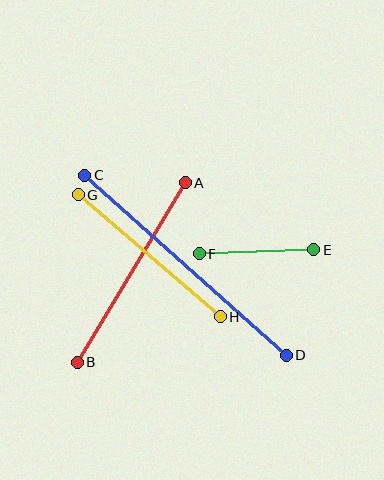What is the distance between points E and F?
The distance is approximately 115 pixels.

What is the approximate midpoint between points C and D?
The midpoint is at approximately (185, 265) pixels.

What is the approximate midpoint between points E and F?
The midpoint is at approximately (257, 252) pixels.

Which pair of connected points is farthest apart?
Points C and D are farthest apart.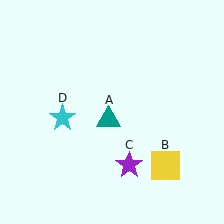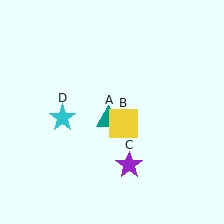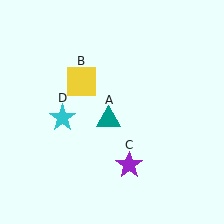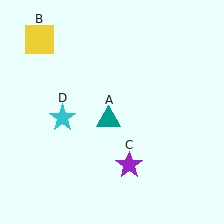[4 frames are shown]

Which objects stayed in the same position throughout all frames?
Teal triangle (object A) and purple star (object C) and cyan star (object D) remained stationary.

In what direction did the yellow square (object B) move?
The yellow square (object B) moved up and to the left.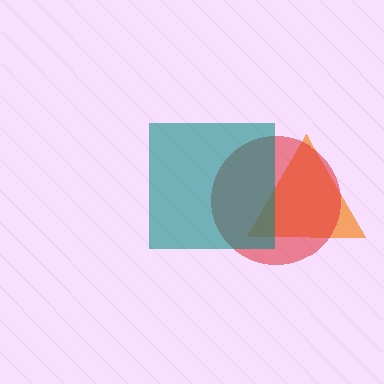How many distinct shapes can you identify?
There are 3 distinct shapes: an orange triangle, a red circle, a teal square.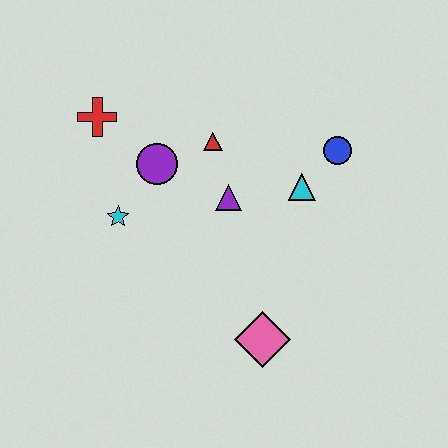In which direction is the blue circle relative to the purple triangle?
The blue circle is to the right of the purple triangle.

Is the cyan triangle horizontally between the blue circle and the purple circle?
Yes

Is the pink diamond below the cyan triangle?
Yes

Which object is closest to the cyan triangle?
The blue circle is closest to the cyan triangle.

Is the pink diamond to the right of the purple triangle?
Yes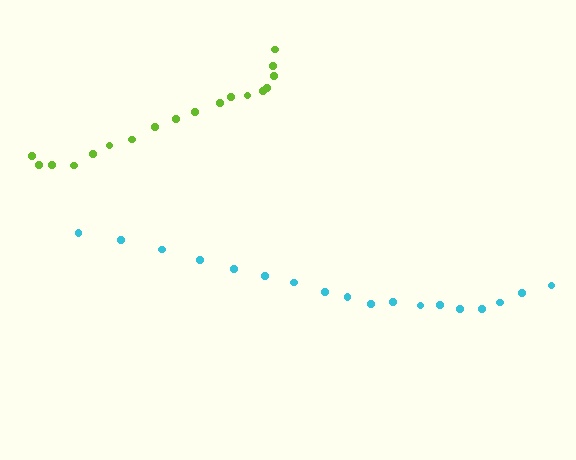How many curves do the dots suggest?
There are 2 distinct paths.